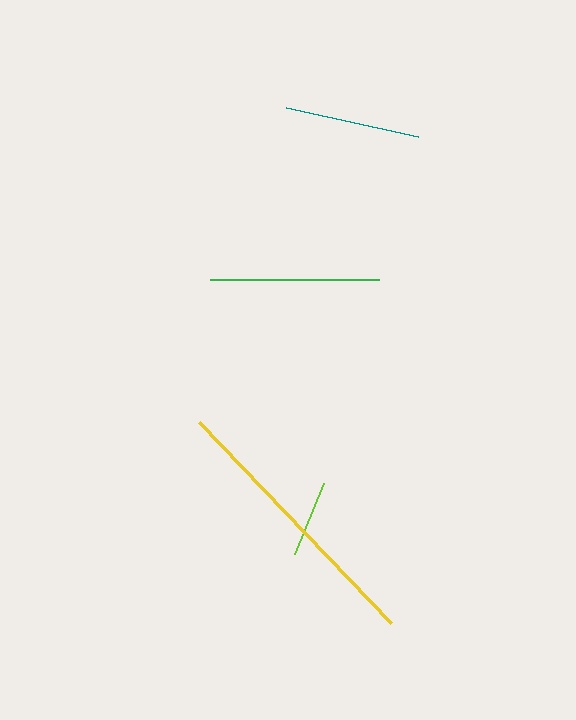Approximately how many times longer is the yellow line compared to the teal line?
The yellow line is approximately 2.1 times the length of the teal line.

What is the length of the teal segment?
The teal segment is approximately 135 pixels long.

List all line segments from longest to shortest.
From longest to shortest: yellow, green, teal, lime.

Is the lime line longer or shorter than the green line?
The green line is longer than the lime line.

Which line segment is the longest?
The yellow line is the longest at approximately 278 pixels.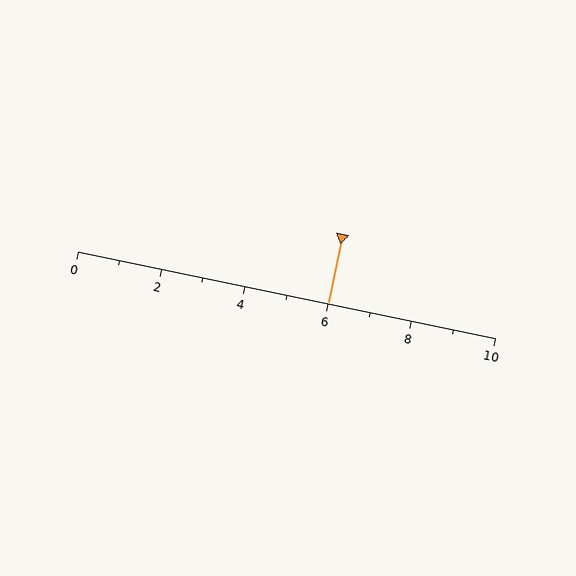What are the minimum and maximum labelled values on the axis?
The axis runs from 0 to 10.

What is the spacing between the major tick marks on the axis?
The major ticks are spaced 2 apart.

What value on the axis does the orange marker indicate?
The marker indicates approximately 6.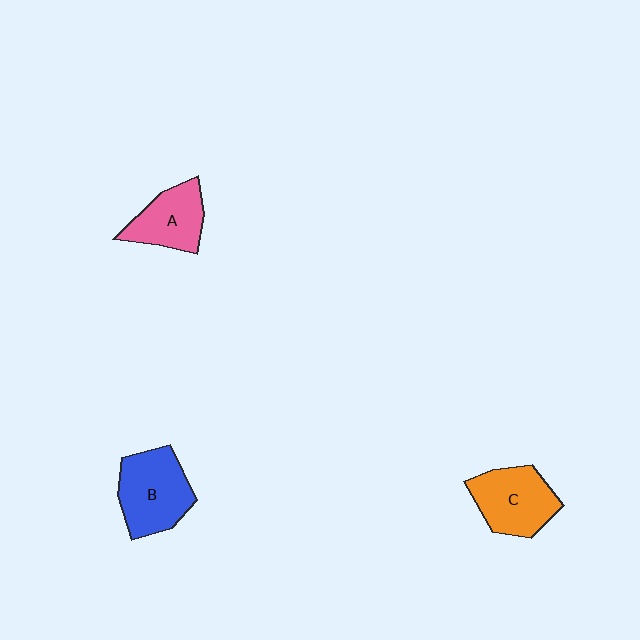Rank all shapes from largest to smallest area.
From largest to smallest: B (blue), C (orange), A (pink).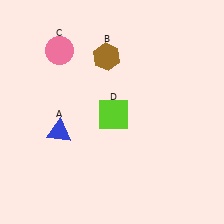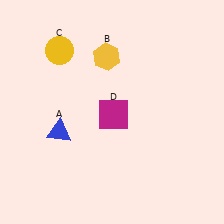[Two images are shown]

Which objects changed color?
B changed from brown to yellow. C changed from pink to yellow. D changed from lime to magenta.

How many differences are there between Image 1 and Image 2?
There are 3 differences between the two images.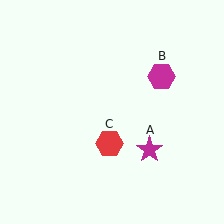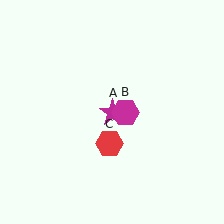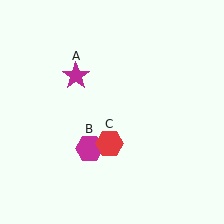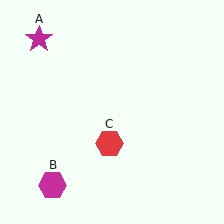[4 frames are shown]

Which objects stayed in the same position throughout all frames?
Red hexagon (object C) remained stationary.